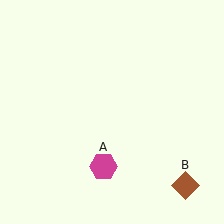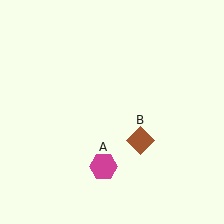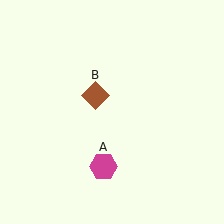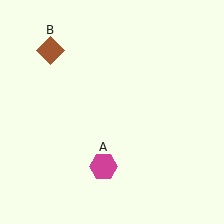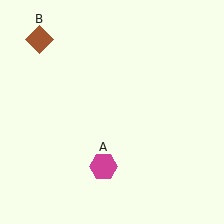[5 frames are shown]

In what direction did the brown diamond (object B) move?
The brown diamond (object B) moved up and to the left.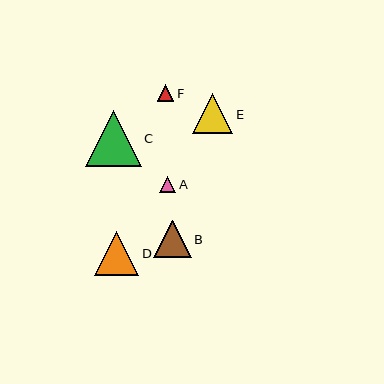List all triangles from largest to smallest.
From largest to smallest: C, D, E, B, F, A.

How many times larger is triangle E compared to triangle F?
Triangle E is approximately 2.4 times the size of triangle F.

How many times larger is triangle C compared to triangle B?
Triangle C is approximately 1.5 times the size of triangle B.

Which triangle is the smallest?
Triangle A is the smallest with a size of approximately 16 pixels.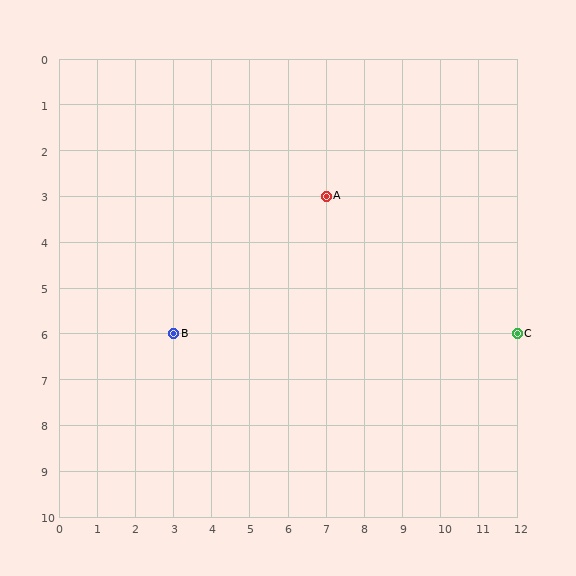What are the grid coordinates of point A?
Point A is at grid coordinates (7, 3).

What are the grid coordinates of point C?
Point C is at grid coordinates (12, 6).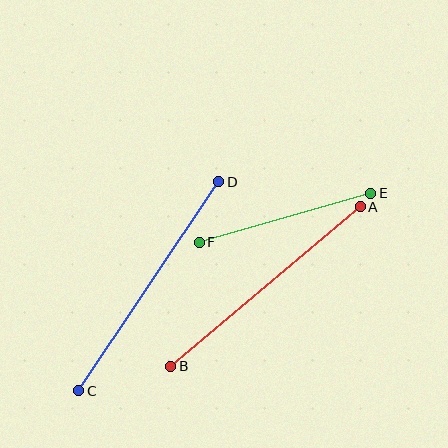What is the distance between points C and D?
The distance is approximately 251 pixels.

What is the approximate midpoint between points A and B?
The midpoint is at approximately (265, 286) pixels.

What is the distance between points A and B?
The distance is approximately 247 pixels.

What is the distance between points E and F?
The distance is approximately 178 pixels.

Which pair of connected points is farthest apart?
Points C and D are farthest apart.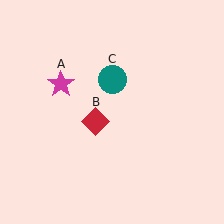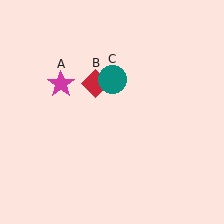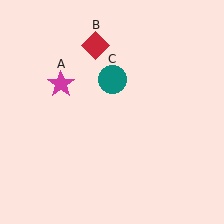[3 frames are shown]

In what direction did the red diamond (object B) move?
The red diamond (object B) moved up.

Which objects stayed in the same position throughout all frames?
Magenta star (object A) and teal circle (object C) remained stationary.